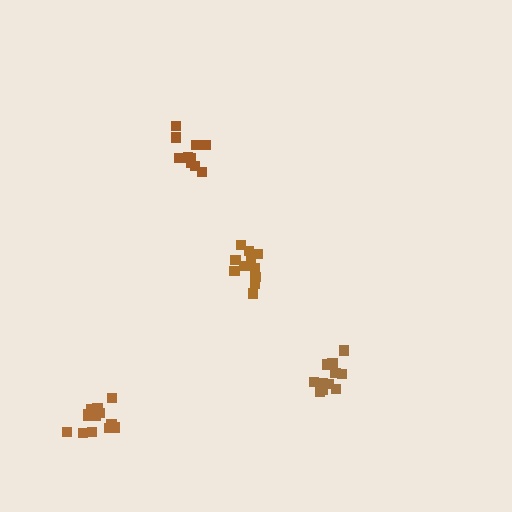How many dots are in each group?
Group 1: 11 dots, Group 2: 10 dots, Group 3: 13 dots, Group 4: 11 dots (45 total).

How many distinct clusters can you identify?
There are 4 distinct clusters.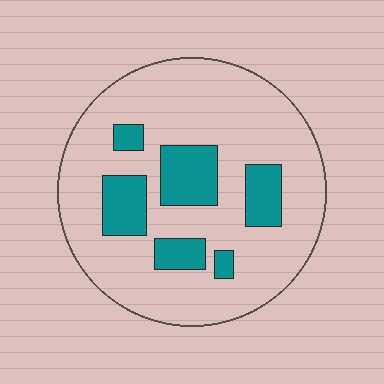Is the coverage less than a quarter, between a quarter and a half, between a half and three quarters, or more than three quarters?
Less than a quarter.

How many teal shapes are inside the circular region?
6.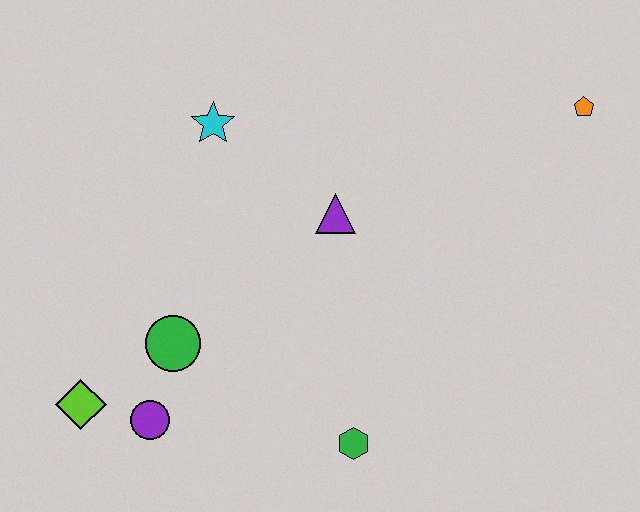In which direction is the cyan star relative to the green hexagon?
The cyan star is above the green hexagon.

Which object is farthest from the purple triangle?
The lime diamond is farthest from the purple triangle.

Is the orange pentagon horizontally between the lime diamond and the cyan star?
No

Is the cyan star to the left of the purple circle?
No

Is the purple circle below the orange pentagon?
Yes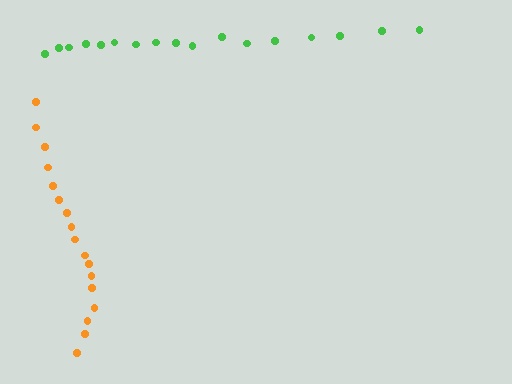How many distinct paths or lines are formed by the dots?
There are 2 distinct paths.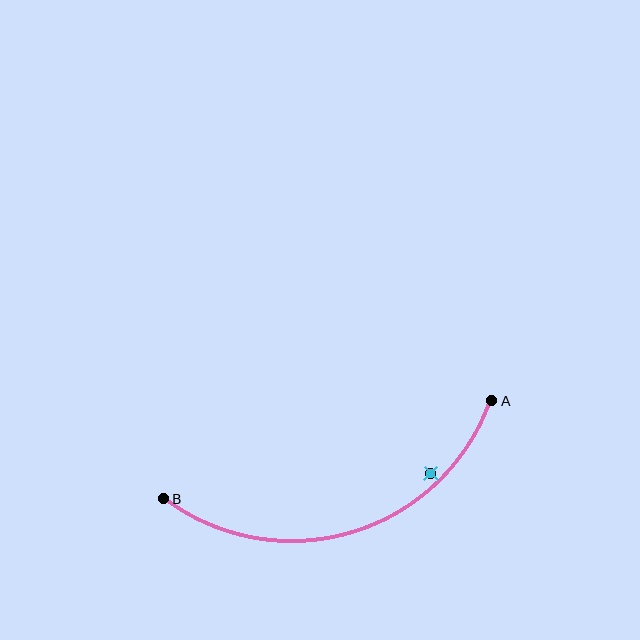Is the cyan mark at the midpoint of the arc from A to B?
No — the cyan mark does not lie on the arc at all. It sits slightly inside the curve.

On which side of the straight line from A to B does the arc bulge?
The arc bulges below the straight line connecting A and B.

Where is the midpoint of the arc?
The arc midpoint is the point on the curve farthest from the straight line joining A and B. It sits below that line.